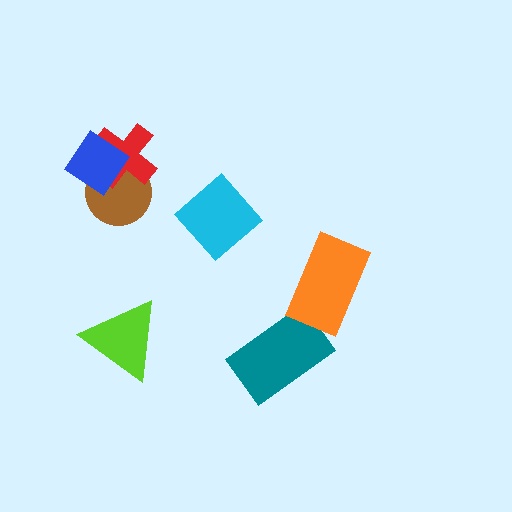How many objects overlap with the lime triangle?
0 objects overlap with the lime triangle.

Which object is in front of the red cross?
The blue diamond is in front of the red cross.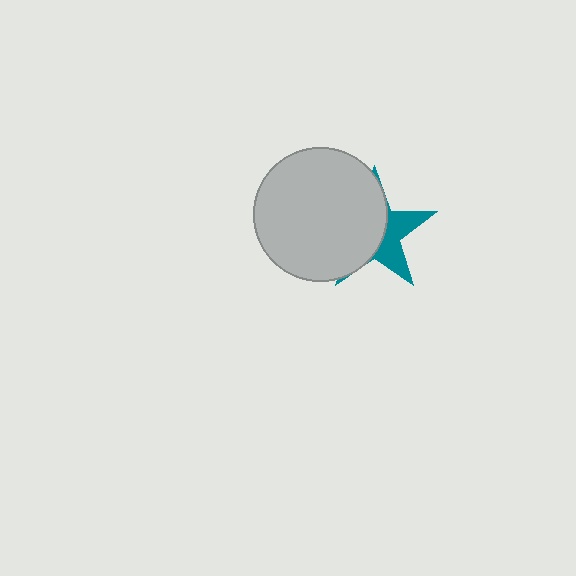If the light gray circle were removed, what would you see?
You would see the complete teal star.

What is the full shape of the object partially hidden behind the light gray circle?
The partially hidden object is a teal star.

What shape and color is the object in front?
The object in front is a light gray circle.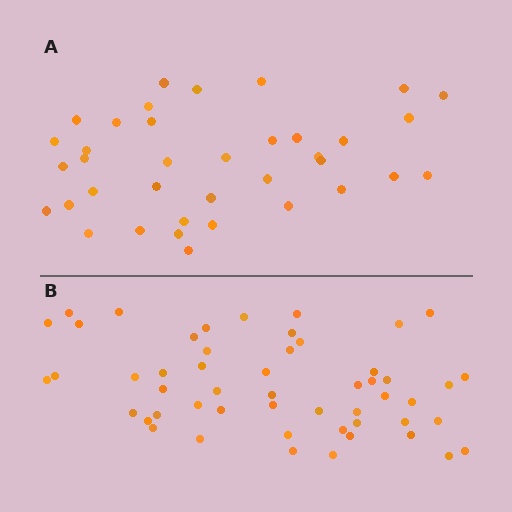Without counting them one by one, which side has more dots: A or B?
Region B (the bottom region) has more dots.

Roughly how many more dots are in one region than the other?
Region B has approximately 15 more dots than region A.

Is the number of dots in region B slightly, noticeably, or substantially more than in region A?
Region B has noticeably more, but not dramatically so. The ratio is roughly 1.4 to 1.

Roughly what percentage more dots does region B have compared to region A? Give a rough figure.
About 40% more.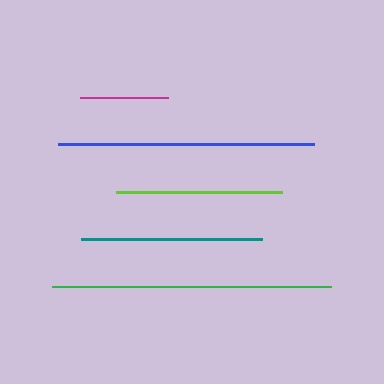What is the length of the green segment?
The green segment is approximately 279 pixels long.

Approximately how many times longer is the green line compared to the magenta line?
The green line is approximately 3.2 times the length of the magenta line.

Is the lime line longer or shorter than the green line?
The green line is longer than the lime line.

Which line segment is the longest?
The green line is the longest at approximately 279 pixels.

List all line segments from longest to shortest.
From longest to shortest: green, blue, teal, lime, magenta.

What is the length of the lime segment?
The lime segment is approximately 166 pixels long.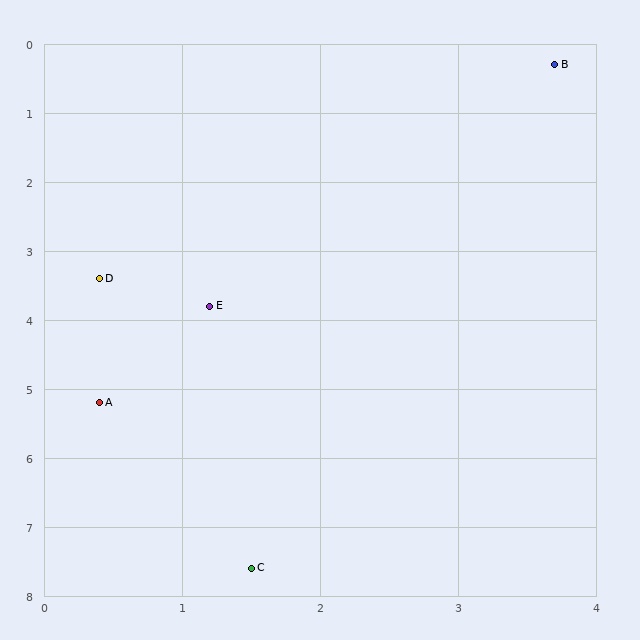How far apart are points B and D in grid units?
Points B and D are about 4.5 grid units apart.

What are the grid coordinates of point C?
Point C is at approximately (1.5, 7.6).